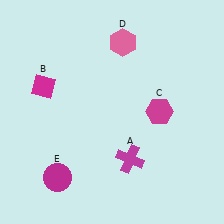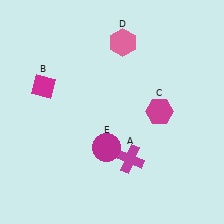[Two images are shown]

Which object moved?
The magenta circle (E) moved right.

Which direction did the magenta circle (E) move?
The magenta circle (E) moved right.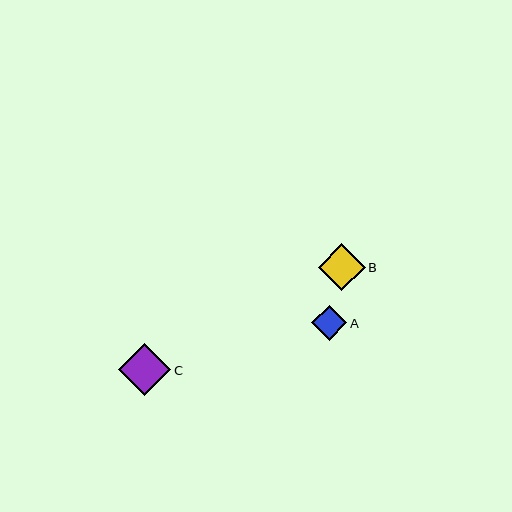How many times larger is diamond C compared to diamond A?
Diamond C is approximately 1.5 times the size of diamond A.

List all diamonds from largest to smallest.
From largest to smallest: C, B, A.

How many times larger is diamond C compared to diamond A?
Diamond C is approximately 1.5 times the size of diamond A.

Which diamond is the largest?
Diamond C is the largest with a size of approximately 52 pixels.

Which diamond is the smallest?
Diamond A is the smallest with a size of approximately 35 pixels.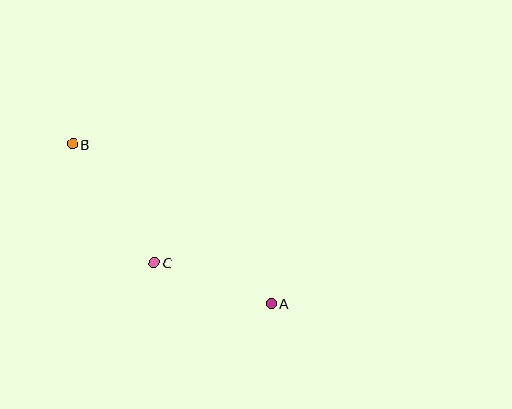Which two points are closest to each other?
Points A and C are closest to each other.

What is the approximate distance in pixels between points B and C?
The distance between B and C is approximately 144 pixels.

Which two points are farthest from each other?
Points A and B are farthest from each other.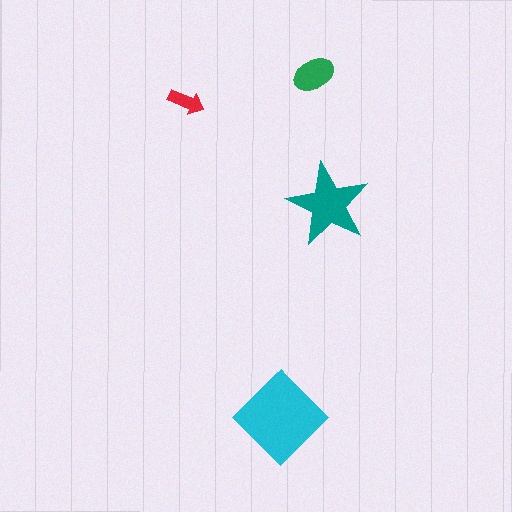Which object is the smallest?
The red arrow.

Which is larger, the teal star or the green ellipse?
The teal star.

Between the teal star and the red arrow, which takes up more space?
The teal star.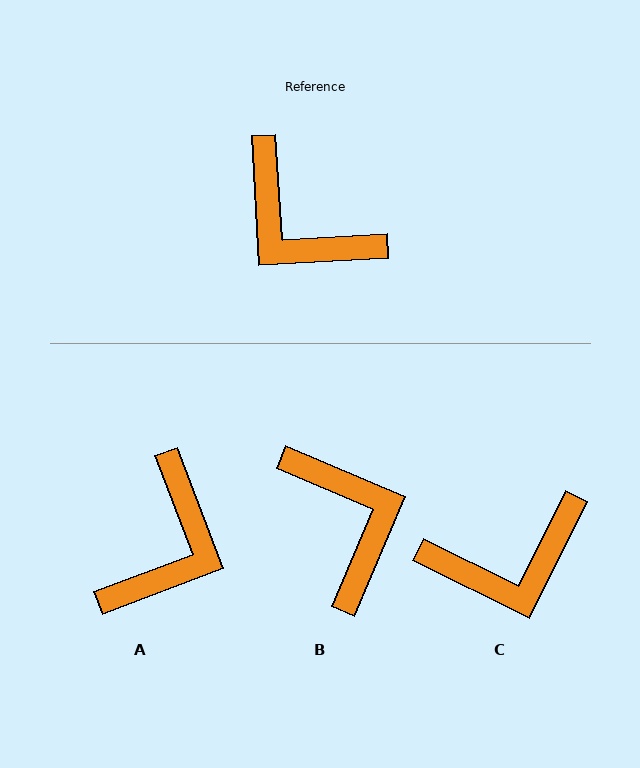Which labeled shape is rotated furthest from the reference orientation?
B, about 153 degrees away.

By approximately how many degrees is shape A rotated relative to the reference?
Approximately 107 degrees counter-clockwise.